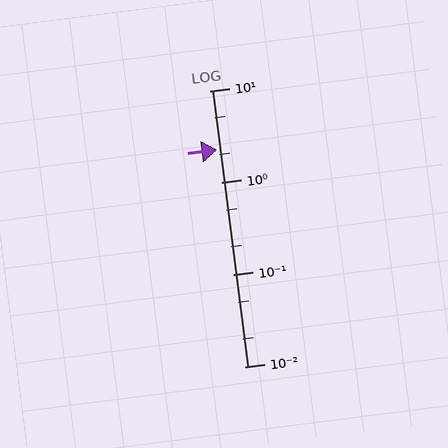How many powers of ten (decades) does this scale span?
The scale spans 3 decades, from 0.01 to 10.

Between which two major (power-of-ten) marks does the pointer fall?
The pointer is between 1 and 10.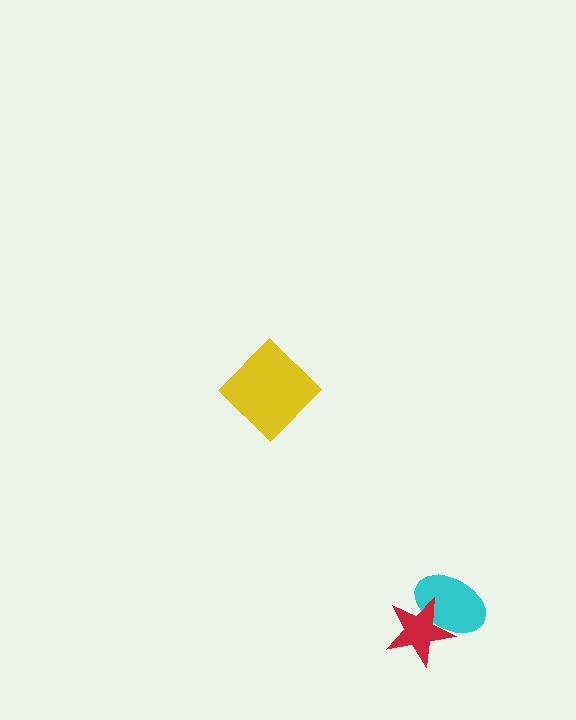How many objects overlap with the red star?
1 object overlaps with the red star.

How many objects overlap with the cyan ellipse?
1 object overlaps with the cyan ellipse.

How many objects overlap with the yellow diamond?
0 objects overlap with the yellow diamond.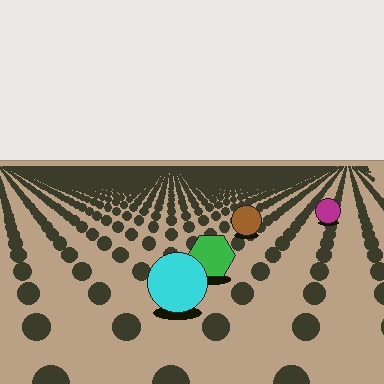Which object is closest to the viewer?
The cyan circle is closest. The texture marks near it are larger and more spread out.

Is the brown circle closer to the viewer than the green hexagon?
No. The green hexagon is closer — you can tell from the texture gradient: the ground texture is coarser near it.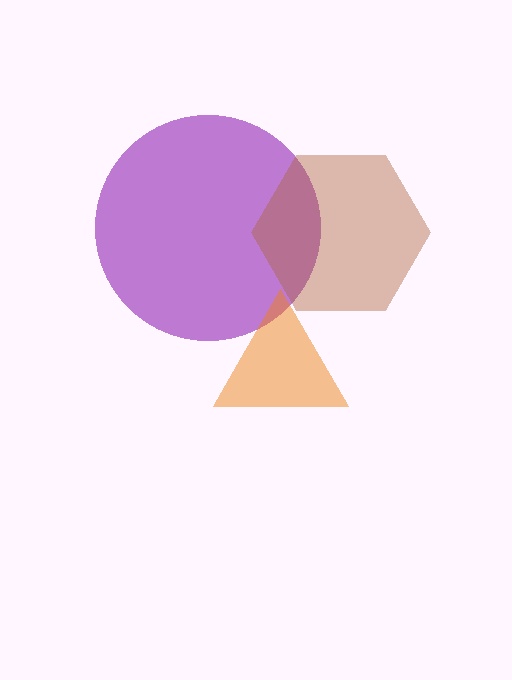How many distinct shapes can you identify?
There are 3 distinct shapes: a purple circle, an orange triangle, a brown hexagon.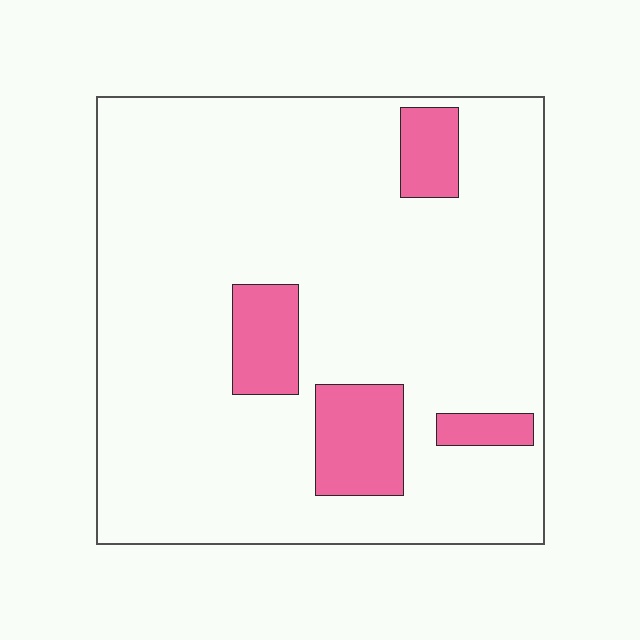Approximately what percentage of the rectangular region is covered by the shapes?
Approximately 15%.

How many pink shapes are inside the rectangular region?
4.